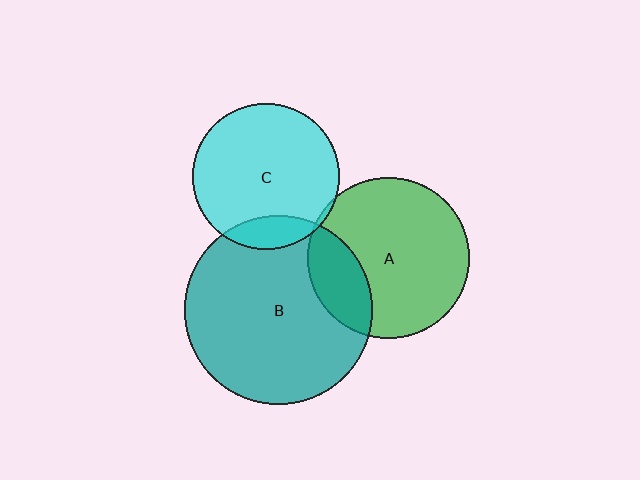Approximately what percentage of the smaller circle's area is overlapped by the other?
Approximately 5%.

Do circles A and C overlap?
Yes.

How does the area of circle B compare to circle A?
Approximately 1.4 times.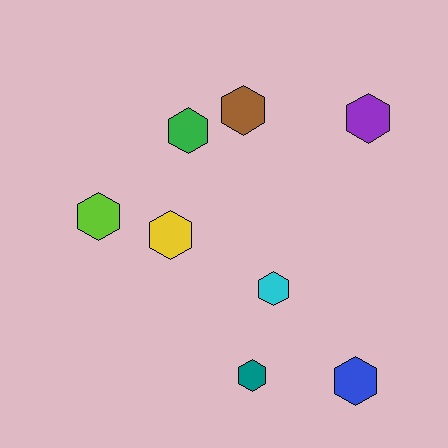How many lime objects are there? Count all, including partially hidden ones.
There is 1 lime object.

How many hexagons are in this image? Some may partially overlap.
There are 8 hexagons.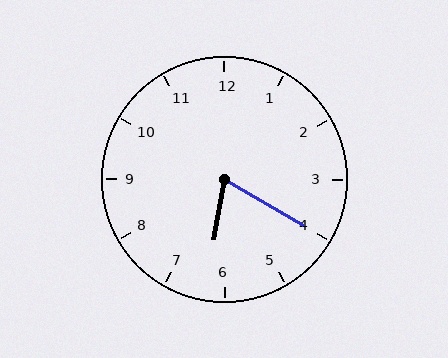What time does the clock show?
6:20.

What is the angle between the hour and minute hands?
Approximately 70 degrees.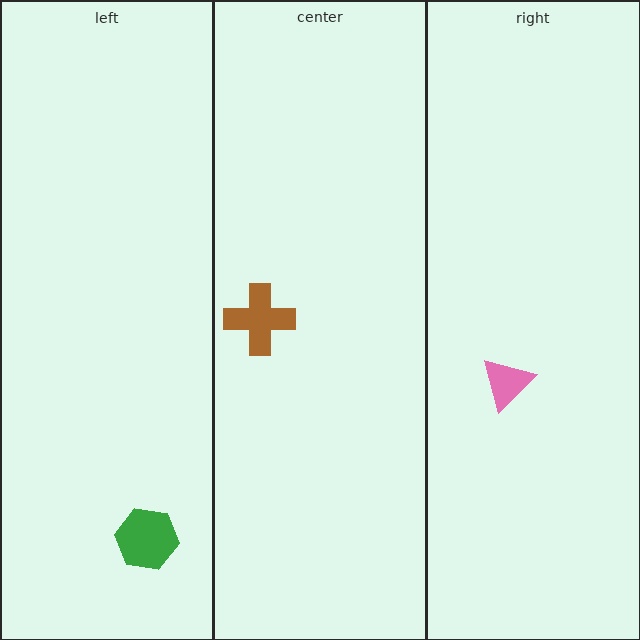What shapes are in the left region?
The green hexagon.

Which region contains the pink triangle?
The right region.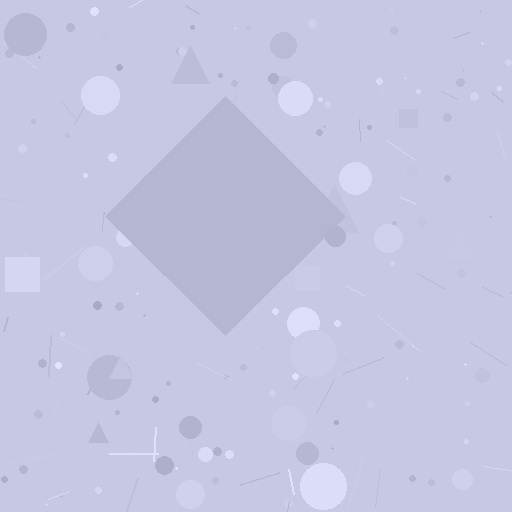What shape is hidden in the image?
A diamond is hidden in the image.